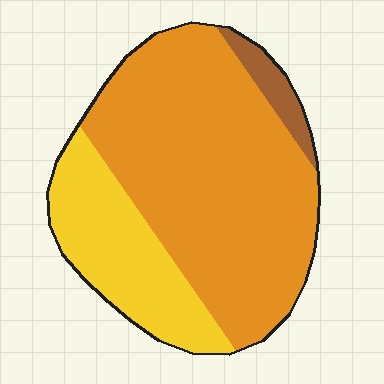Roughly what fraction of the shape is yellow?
Yellow takes up between a quarter and a half of the shape.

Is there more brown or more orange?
Orange.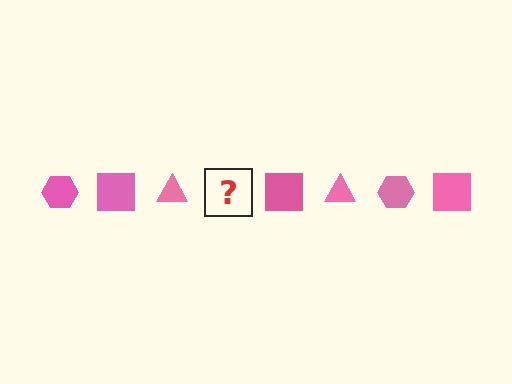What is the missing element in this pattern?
The missing element is a pink hexagon.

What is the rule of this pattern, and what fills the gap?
The rule is that the pattern cycles through hexagon, square, triangle shapes in pink. The gap should be filled with a pink hexagon.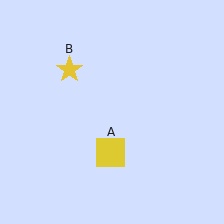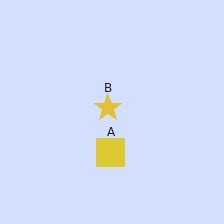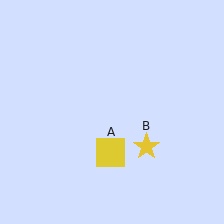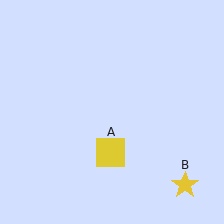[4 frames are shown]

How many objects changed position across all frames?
1 object changed position: yellow star (object B).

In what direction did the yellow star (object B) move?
The yellow star (object B) moved down and to the right.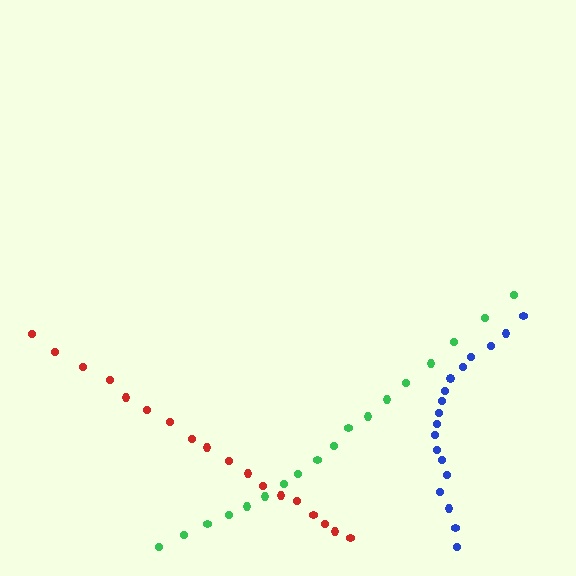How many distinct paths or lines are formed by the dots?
There are 3 distinct paths.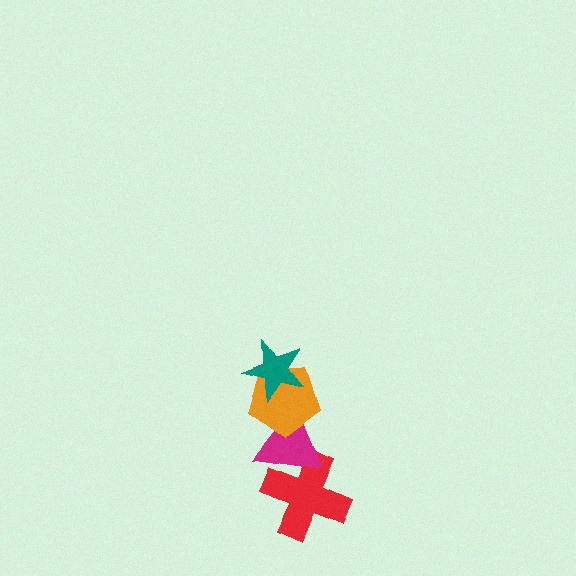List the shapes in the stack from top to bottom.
From top to bottom: the teal star, the orange pentagon, the magenta triangle, the red cross.